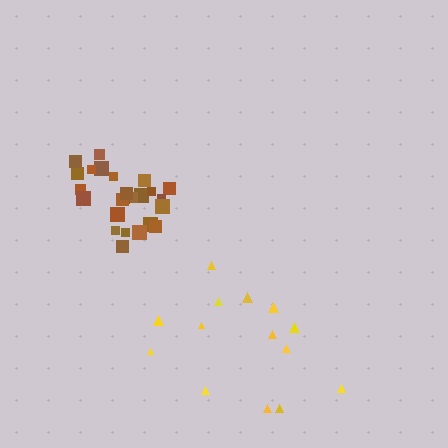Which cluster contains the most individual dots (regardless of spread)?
Brown (25).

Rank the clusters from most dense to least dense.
brown, yellow.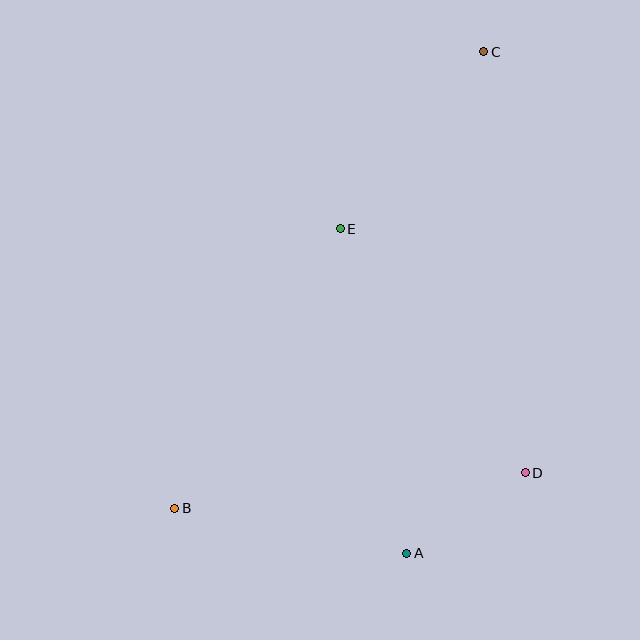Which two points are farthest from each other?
Points B and C are farthest from each other.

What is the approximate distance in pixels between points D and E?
The distance between D and E is approximately 306 pixels.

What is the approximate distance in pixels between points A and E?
The distance between A and E is approximately 331 pixels.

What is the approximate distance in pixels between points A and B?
The distance between A and B is approximately 236 pixels.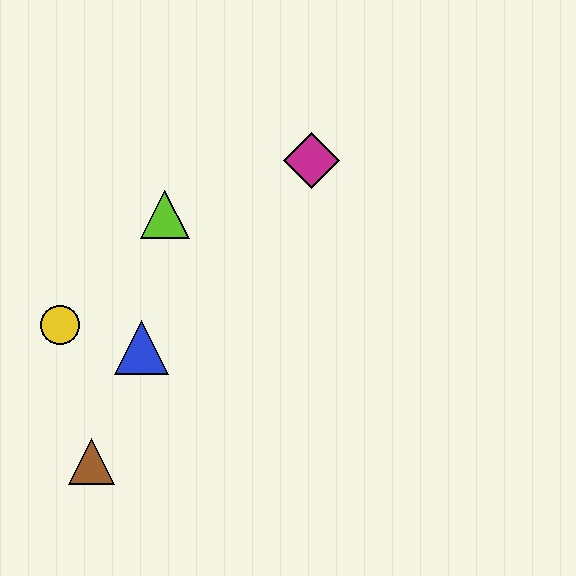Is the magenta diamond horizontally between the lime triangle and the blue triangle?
No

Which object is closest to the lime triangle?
The blue triangle is closest to the lime triangle.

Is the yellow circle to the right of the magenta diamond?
No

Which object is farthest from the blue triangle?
The magenta diamond is farthest from the blue triangle.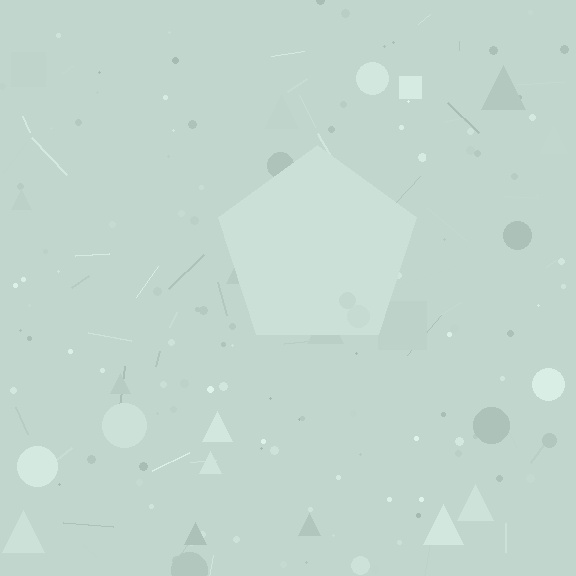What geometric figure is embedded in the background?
A pentagon is embedded in the background.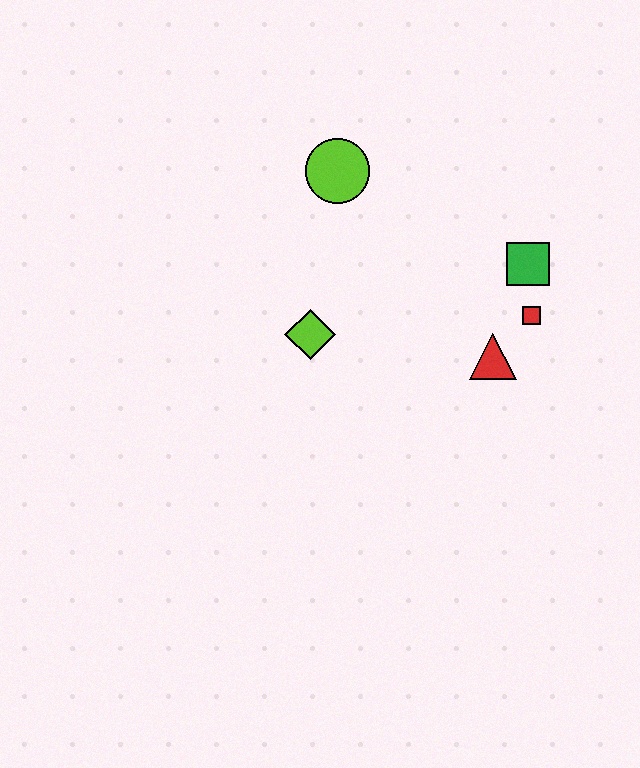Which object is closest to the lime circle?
The lime diamond is closest to the lime circle.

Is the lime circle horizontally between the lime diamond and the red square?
Yes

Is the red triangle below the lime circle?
Yes